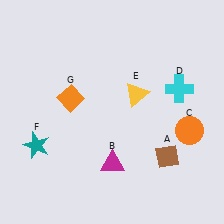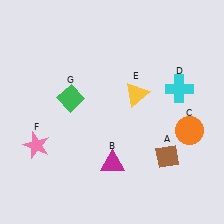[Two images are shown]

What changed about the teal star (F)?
In Image 1, F is teal. In Image 2, it changed to pink.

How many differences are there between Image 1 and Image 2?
There are 2 differences between the two images.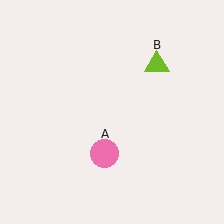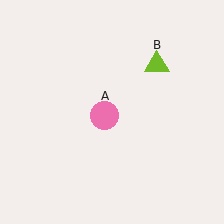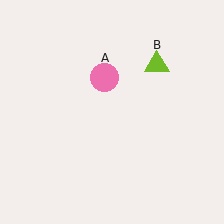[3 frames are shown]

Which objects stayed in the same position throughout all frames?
Lime triangle (object B) remained stationary.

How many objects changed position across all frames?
1 object changed position: pink circle (object A).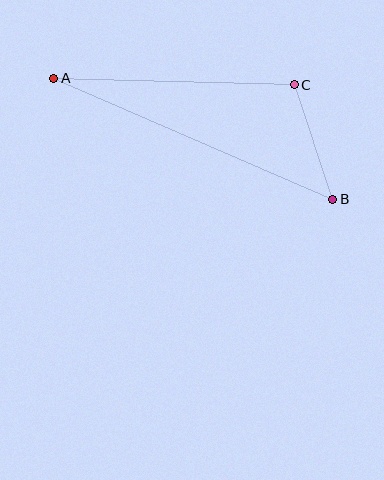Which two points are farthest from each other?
Points A and B are farthest from each other.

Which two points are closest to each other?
Points B and C are closest to each other.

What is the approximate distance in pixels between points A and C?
The distance between A and C is approximately 241 pixels.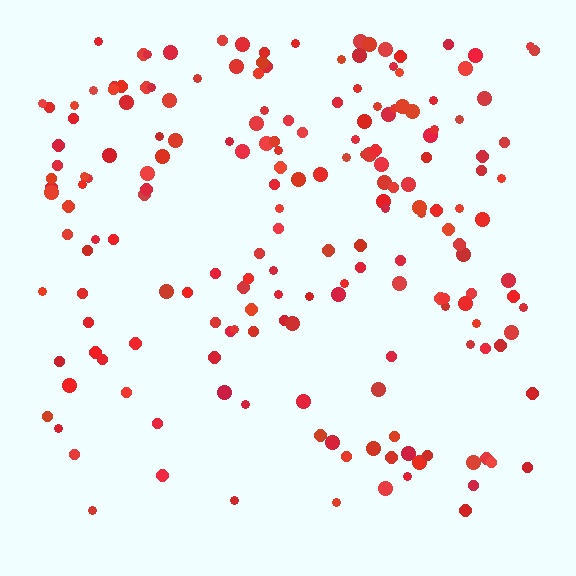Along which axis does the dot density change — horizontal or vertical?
Vertical.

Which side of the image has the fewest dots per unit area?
The bottom.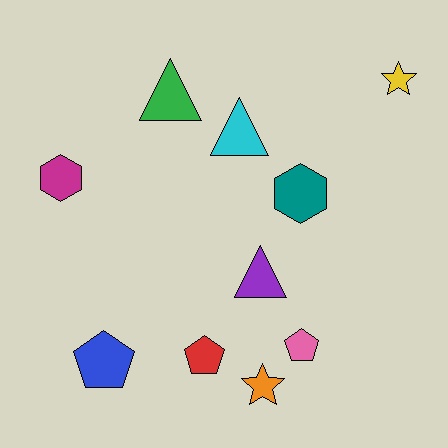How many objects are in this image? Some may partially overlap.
There are 10 objects.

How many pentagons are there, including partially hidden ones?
There are 3 pentagons.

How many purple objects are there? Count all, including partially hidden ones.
There is 1 purple object.